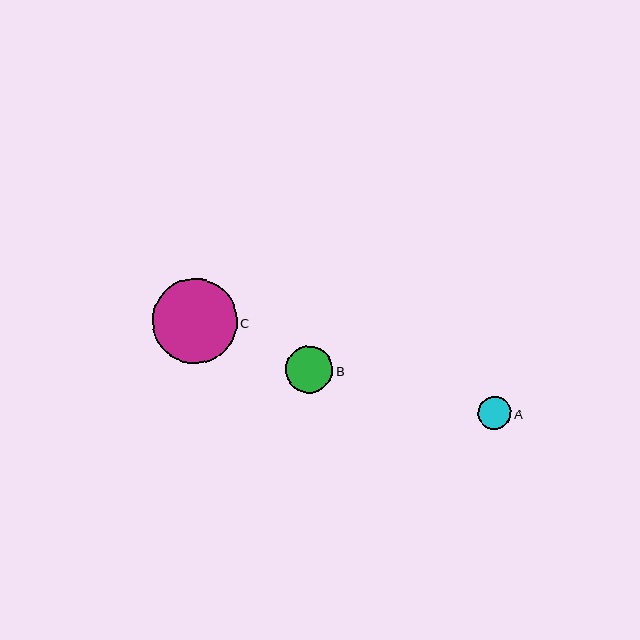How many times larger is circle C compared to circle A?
Circle C is approximately 2.5 times the size of circle A.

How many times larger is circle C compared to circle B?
Circle C is approximately 1.8 times the size of circle B.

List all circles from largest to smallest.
From largest to smallest: C, B, A.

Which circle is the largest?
Circle C is the largest with a size of approximately 85 pixels.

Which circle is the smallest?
Circle A is the smallest with a size of approximately 33 pixels.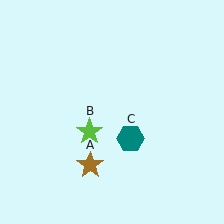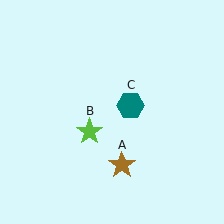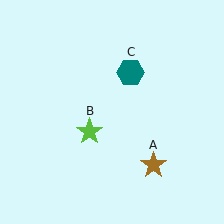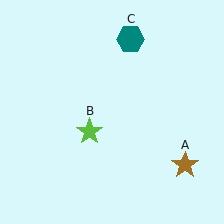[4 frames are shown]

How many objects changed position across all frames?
2 objects changed position: brown star (object A), teal hexagon (object C).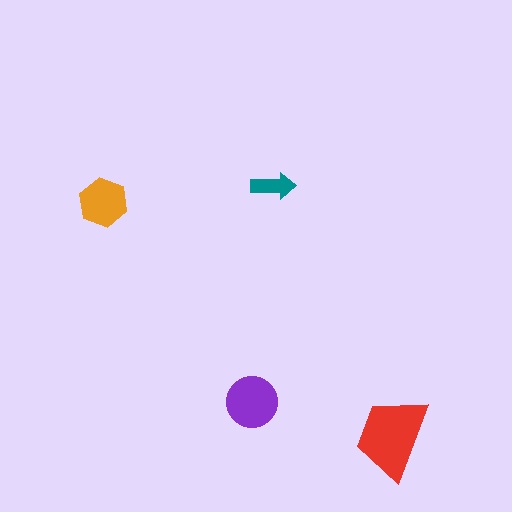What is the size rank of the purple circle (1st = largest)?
2nd.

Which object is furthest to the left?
The orange hexagon is leftmost.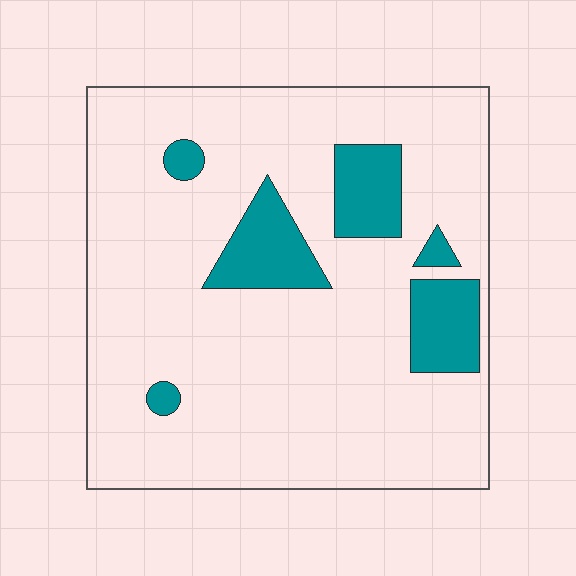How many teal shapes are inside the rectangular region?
6.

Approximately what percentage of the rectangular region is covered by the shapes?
Approximately 15%.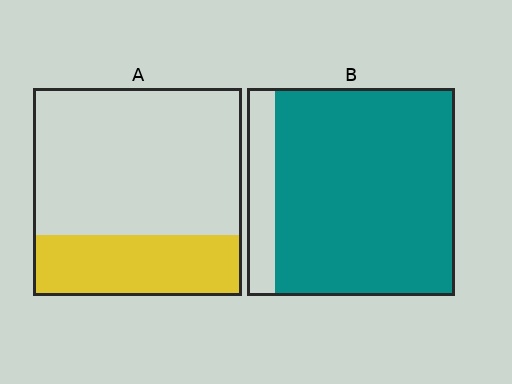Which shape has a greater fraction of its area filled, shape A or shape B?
Shape B.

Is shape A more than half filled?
No.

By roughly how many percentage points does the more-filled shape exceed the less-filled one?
By roughly 55 percentage points (B over A).